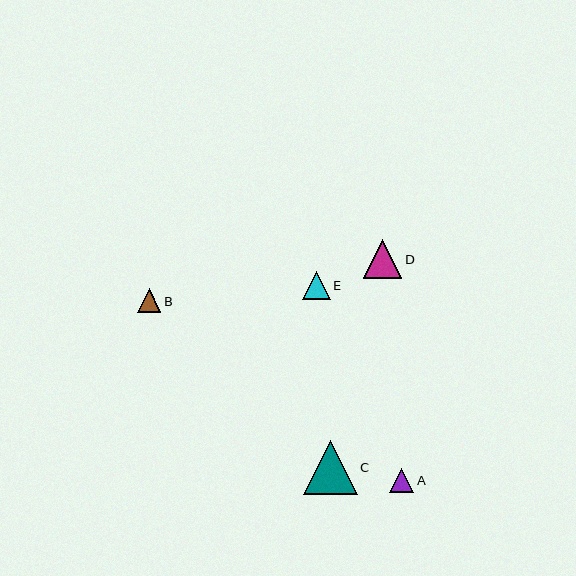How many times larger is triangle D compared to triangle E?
Triangle D is approximately 1.4 times the size of triangle E.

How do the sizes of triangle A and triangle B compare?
Triangle A and triangle B are approximately the same size.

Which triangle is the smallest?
Triangle B is the smallest with a size of approximately 24 pixels.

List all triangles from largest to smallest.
From largest to smallest: C, D, E, A, B.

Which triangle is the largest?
Triangle C is the largest with a size of approximately 53 pixels.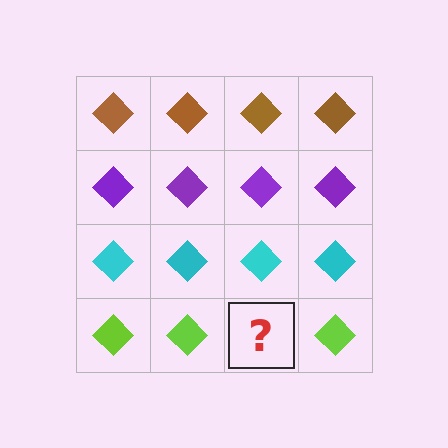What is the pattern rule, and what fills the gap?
The rule is that each row has a consistent color. The gap should be filled with a lime diamond.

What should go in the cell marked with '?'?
The missing cell should contain a lime diamond.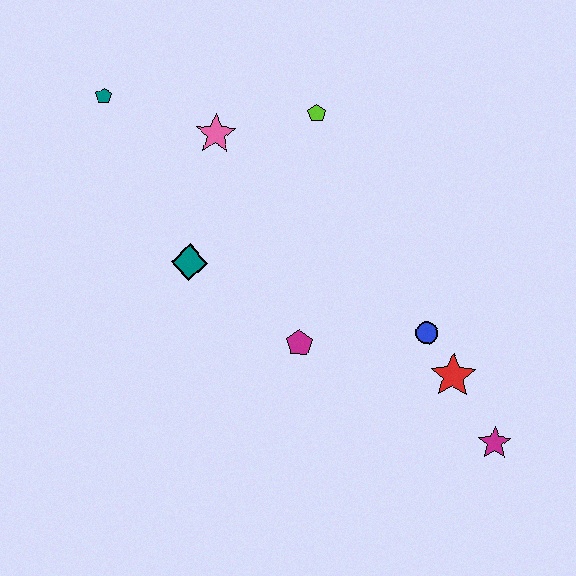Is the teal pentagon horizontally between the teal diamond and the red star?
No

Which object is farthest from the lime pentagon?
The magenta star is farthest from the lime pentagon.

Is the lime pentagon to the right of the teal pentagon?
Yes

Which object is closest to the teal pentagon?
The pink star is closest to the teal pentagon.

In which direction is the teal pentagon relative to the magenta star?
The teal pentagon is to the left of the magenta star.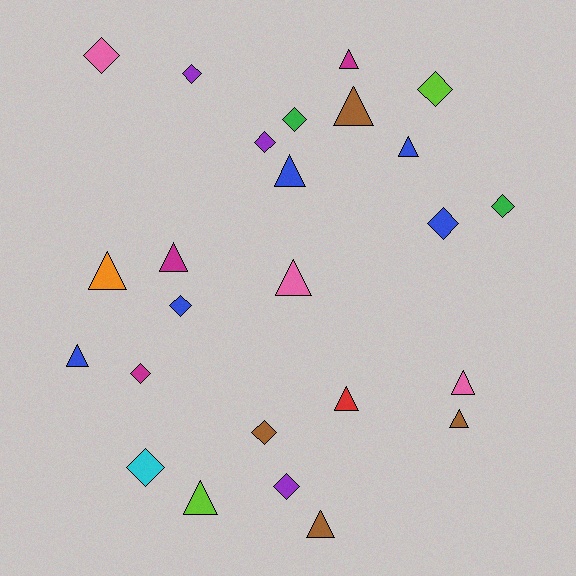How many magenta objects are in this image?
There are 3 magenta objects.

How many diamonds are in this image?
There are 12 diamonds.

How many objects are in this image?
There are 25 objects.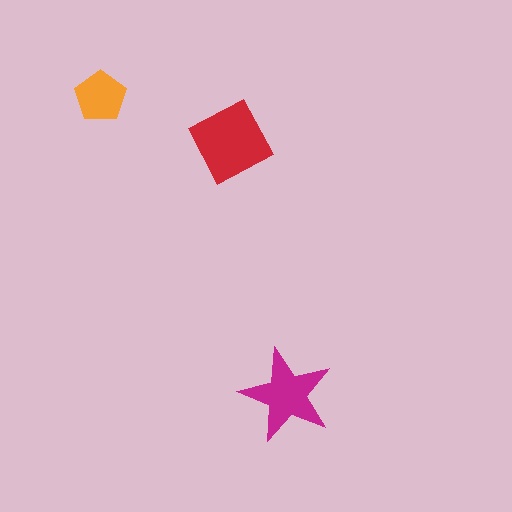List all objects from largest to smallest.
The red diamond, the magenta star, the orange pentagon.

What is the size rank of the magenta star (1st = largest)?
2nd.